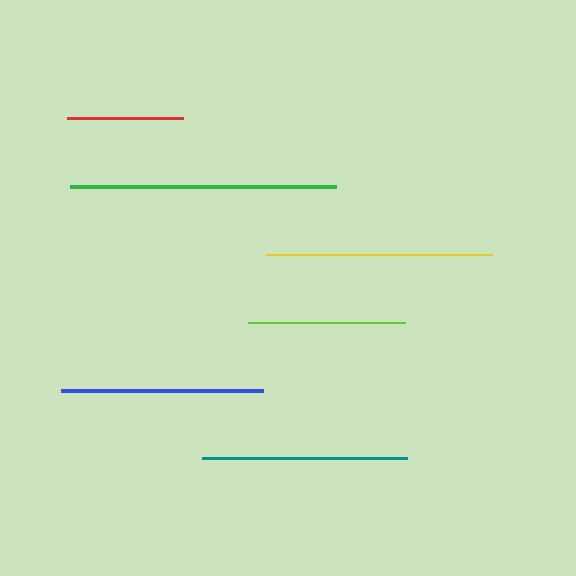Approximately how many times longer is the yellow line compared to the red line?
The yellow line is approximately 1.9 times the length of the red line.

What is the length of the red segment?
The red segment is approximately 117 pixels long.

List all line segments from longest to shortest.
From longest to shortest: green, yellow, teal, blue, lime, red.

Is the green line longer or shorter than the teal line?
The green line is longer than the teal line.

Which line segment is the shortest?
The red line is the shortest at approximately 117 pixels.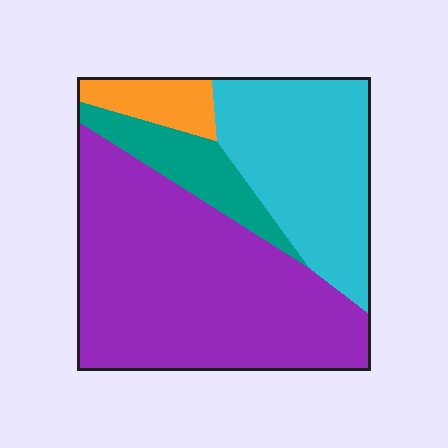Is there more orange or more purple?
Purple.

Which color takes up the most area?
Purple, at roughly 55%.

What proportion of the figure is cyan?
Cyan covers around 30% of the figure.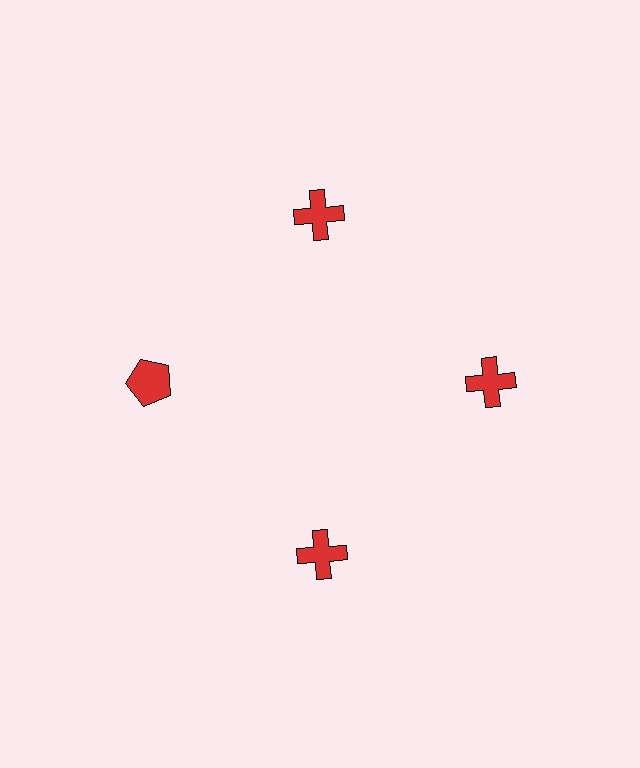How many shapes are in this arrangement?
There are 4 shapes arranged in a ring pattern.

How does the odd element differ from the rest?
It has a different shape: pentagon instead of cross.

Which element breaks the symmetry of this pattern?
The red pentagon at roughly the 9 o'clock position breaks the symmetry. All other shapes are red crosses.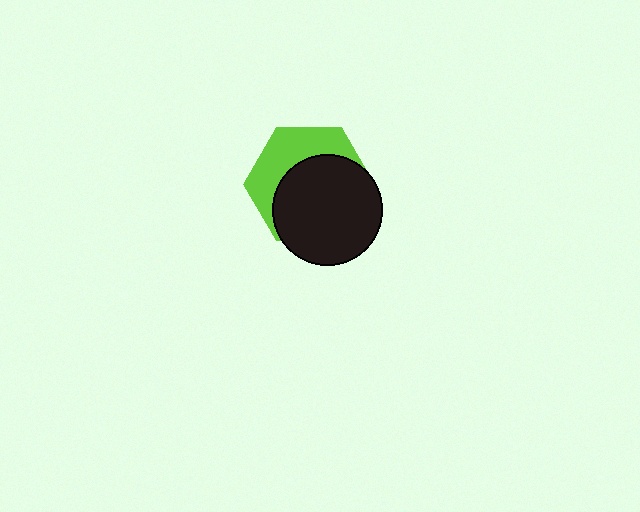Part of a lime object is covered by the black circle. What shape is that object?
It is a hexagon.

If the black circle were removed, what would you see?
You would see the complete lime hexagon.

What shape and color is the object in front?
The object in front is a black circle.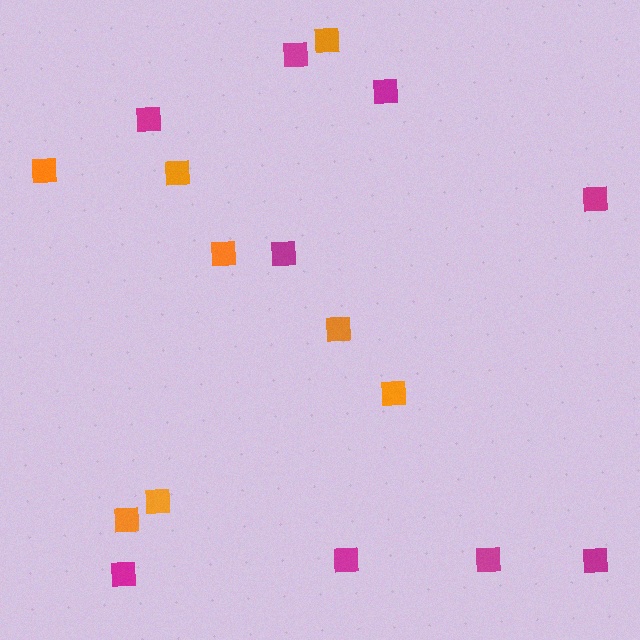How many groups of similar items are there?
There are 2 groups: one group of orange squares (8) and one group of magenta squares (9).